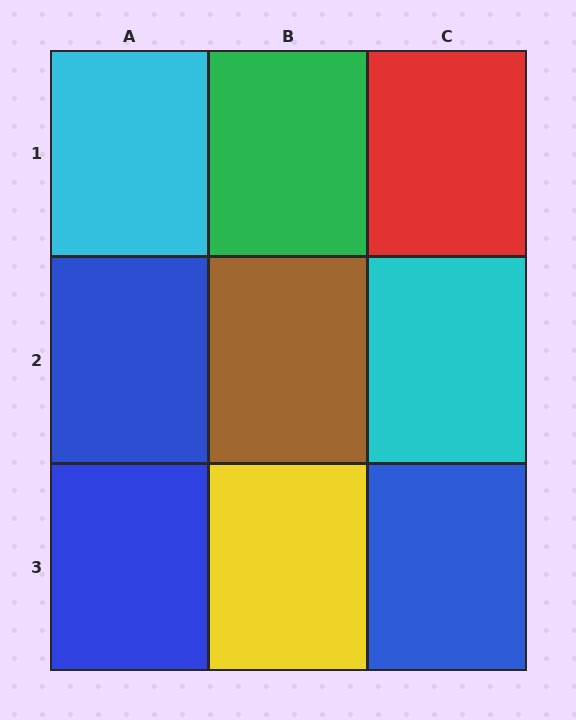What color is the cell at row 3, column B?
Yellow.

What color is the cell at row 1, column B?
Green.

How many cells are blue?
3 cells are blue.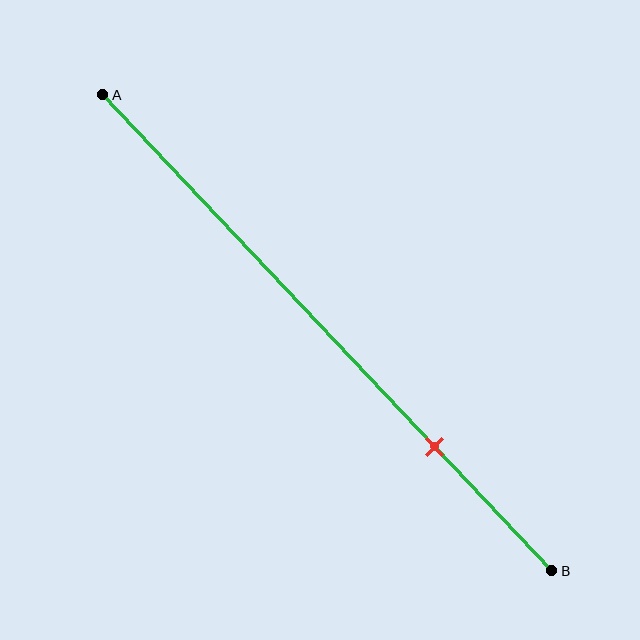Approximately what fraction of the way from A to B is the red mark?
The red mark is approximately 75% of the way from A to B.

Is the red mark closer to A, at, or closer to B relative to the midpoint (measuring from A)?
The red mark is closer to point B than the midpoint of segment AB.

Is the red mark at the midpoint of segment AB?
No, the mark is at about 75% from A, not at the 50% midpoint.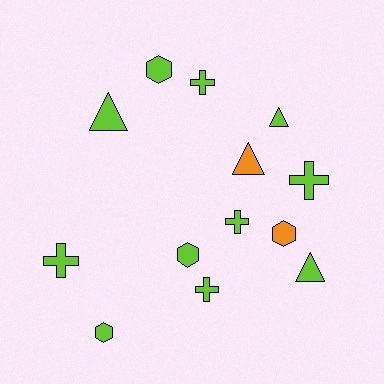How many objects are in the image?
There are 13 objects.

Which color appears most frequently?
Lime, with 11 objects.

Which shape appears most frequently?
Cross, with 5 objects.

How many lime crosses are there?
There are 5 lime crosses.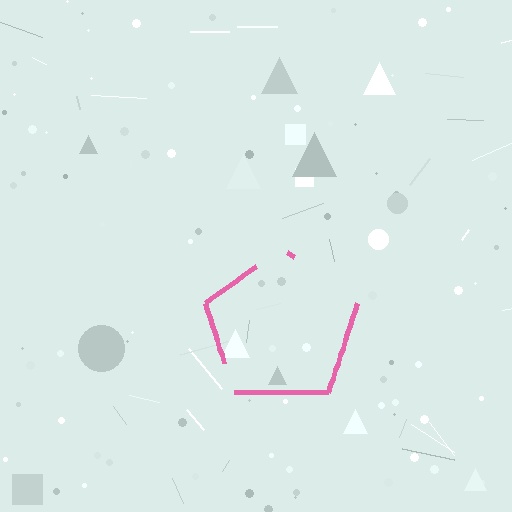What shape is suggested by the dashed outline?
The dashed outline suggests a pentagon.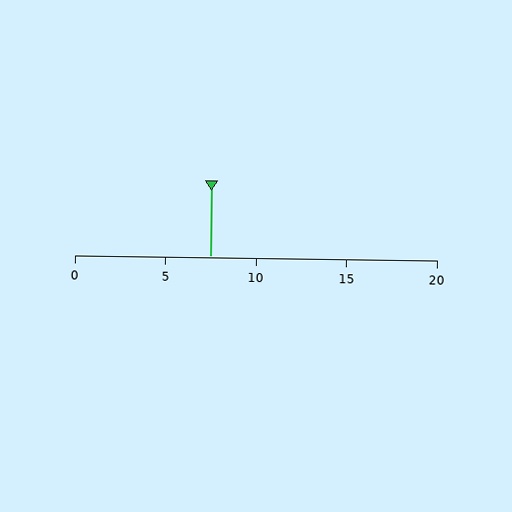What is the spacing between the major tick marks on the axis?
The major ticks are spaced 5 apart.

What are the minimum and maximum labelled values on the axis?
The axis runs from 0 to 20.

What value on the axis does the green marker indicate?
The marker indicates approximately 7.5.